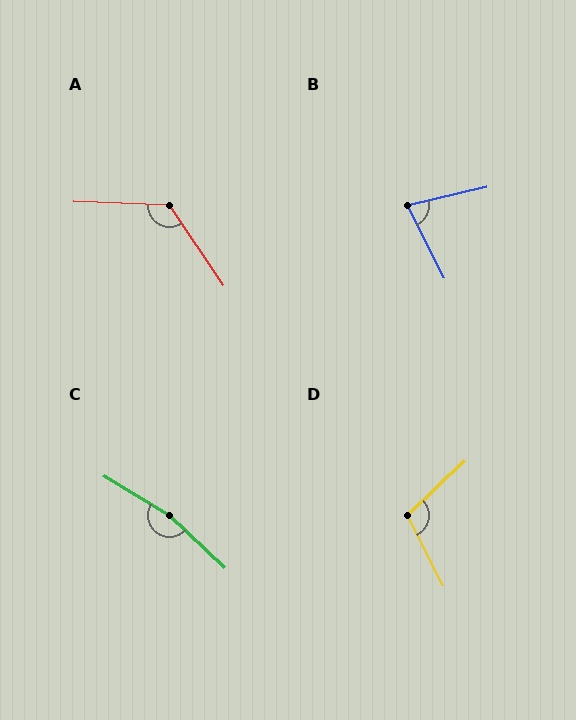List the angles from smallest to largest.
B (77°), D (106°), A (127°), C (168°).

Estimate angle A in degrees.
Approximately 127 degrees.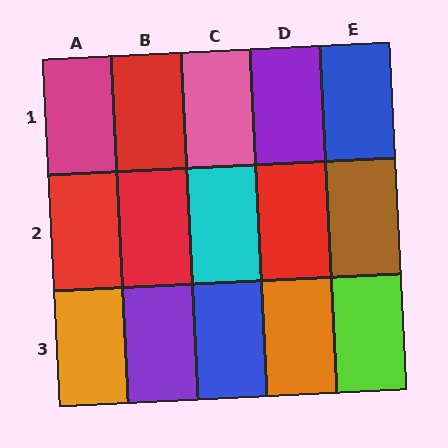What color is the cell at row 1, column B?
Red.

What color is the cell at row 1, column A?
Magenta.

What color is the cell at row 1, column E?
Blue.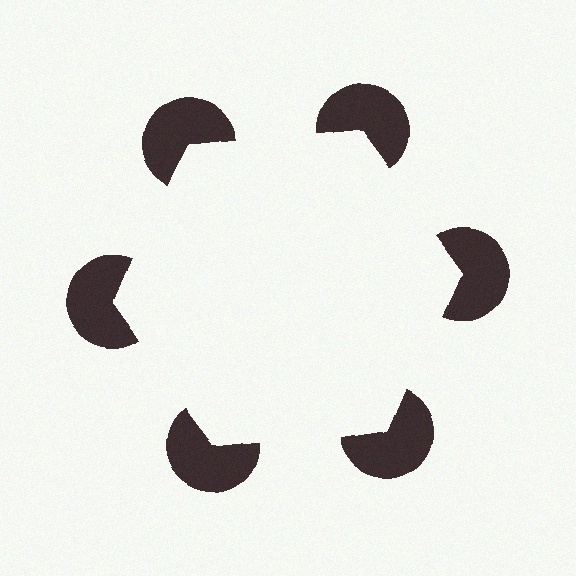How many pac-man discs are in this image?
There are 6 — one at each vertex of the illusory hexagon.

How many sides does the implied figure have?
6 sides.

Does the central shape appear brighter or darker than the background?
It typically appears slightly brighter than the background, even though no actual brightness change is drawn.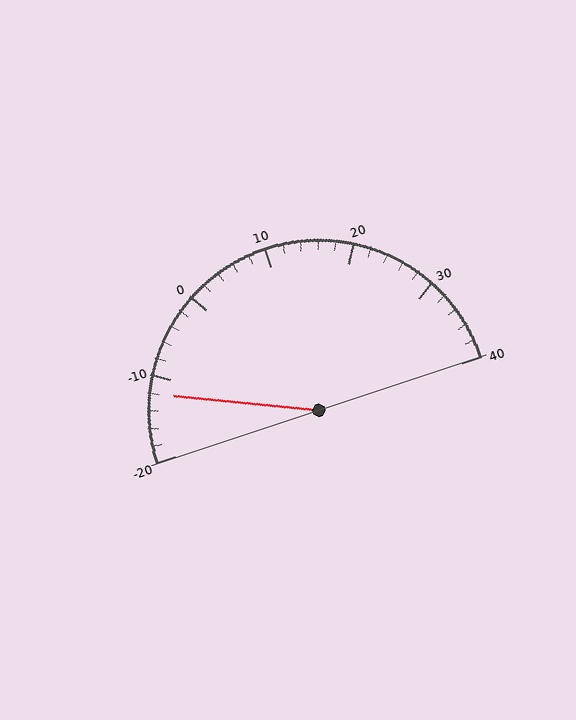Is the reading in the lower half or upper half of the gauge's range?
The reading is in the lower half of the range (-20 to 40).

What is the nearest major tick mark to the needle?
The nearest major tick mark is -10.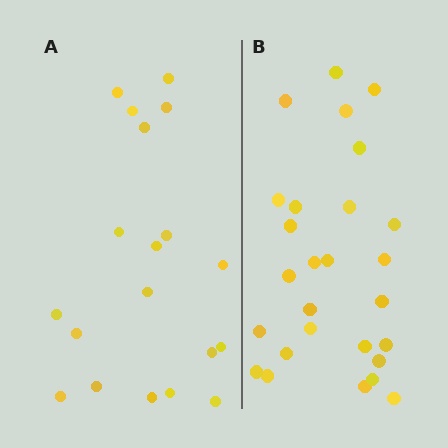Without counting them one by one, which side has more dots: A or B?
Region B (the right region) has more dots.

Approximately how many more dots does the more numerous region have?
Region B has roughly 8 or so more dots than region A.